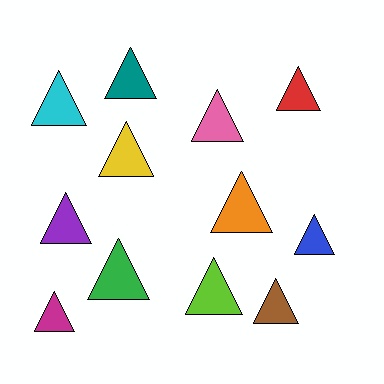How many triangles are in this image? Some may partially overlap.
There are 12 triangles.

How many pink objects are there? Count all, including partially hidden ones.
There is 1 pink object.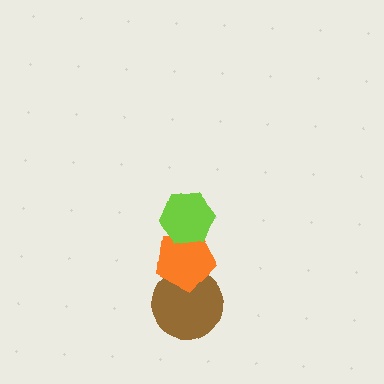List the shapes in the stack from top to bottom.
From top to bottom: the lime hexagon, the orange pentagon, the brown circle.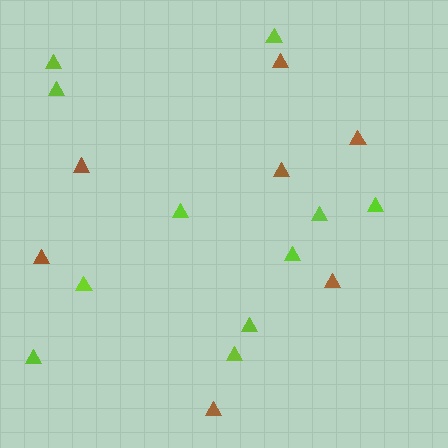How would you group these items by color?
There are 2 groups: one group of brown triangles (7) and one group of lime triangles (11).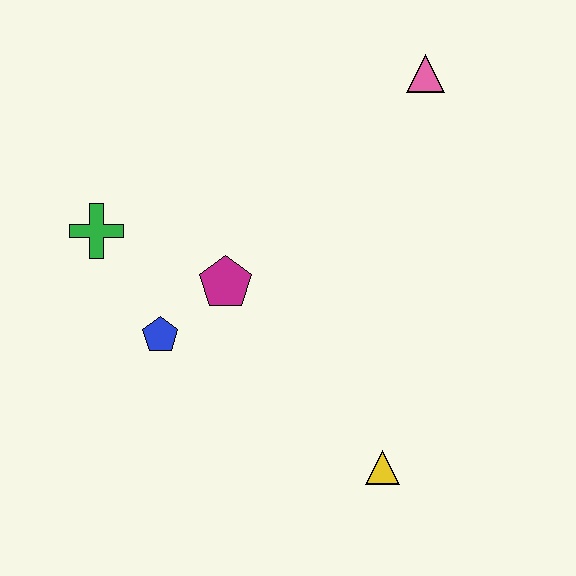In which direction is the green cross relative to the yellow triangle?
The green cross is to the left of the yellow triangle.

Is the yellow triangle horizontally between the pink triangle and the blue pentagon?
Yes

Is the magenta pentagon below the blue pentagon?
No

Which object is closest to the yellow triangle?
The magenta pentagon is closest to the yellow triangle.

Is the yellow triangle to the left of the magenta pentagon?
No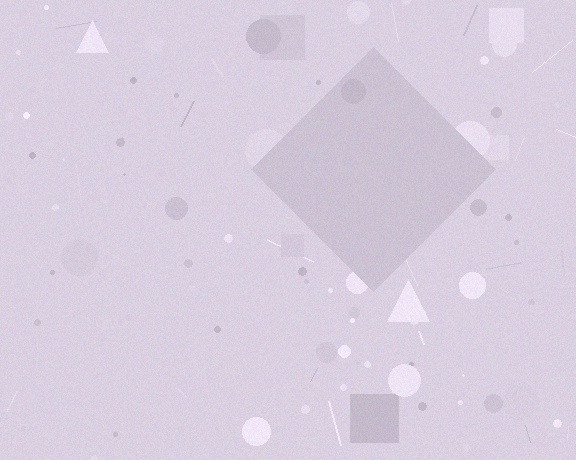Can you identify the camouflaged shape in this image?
The camouflaged shape is a diamond.